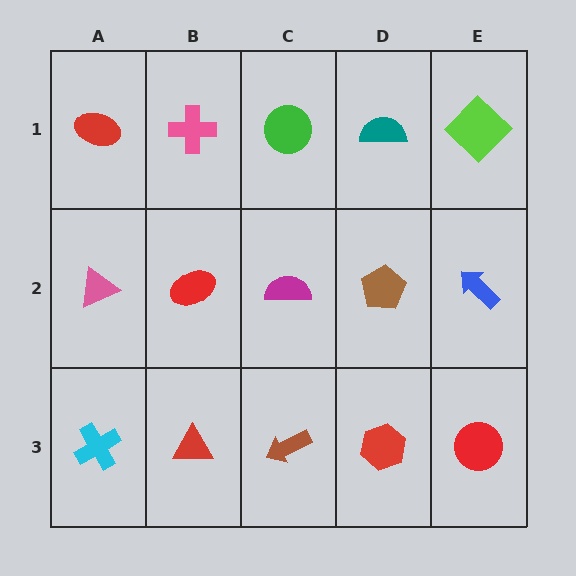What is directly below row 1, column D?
A brown pentagon.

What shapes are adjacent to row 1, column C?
A magenta semicircle (row 2, column C), a pink cross (row 1, column B), a teal semicircle (row 1, column D).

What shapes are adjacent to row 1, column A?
A pink triangle (row 2, column A), a pink cross (row 1, column B).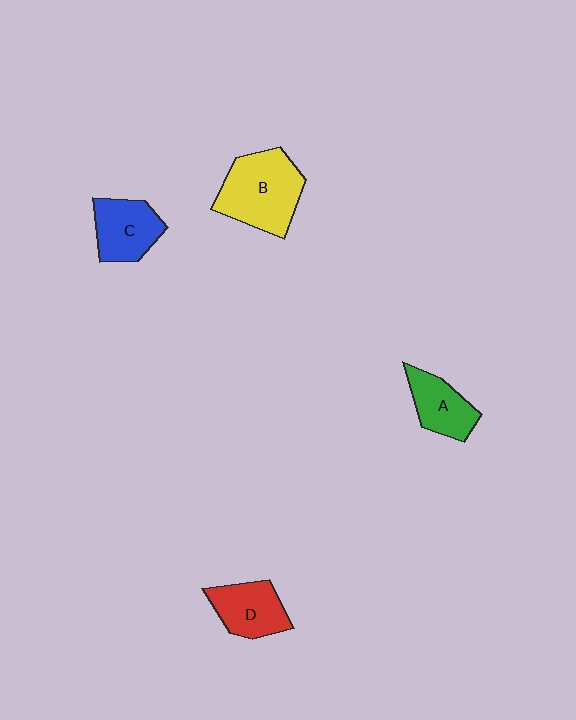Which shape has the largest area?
Shape B (yellow).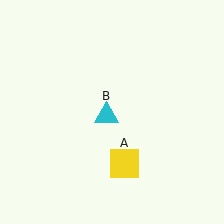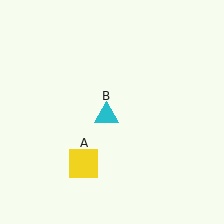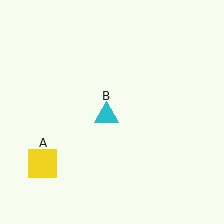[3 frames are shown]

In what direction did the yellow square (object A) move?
The yellow square (object A) moved left.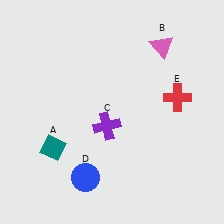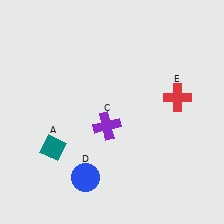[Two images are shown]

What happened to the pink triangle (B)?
The pink triangle (B) was removed in Image 2. It was in the top-right area of Image 1.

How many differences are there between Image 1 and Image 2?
There is 1 difference between the two images.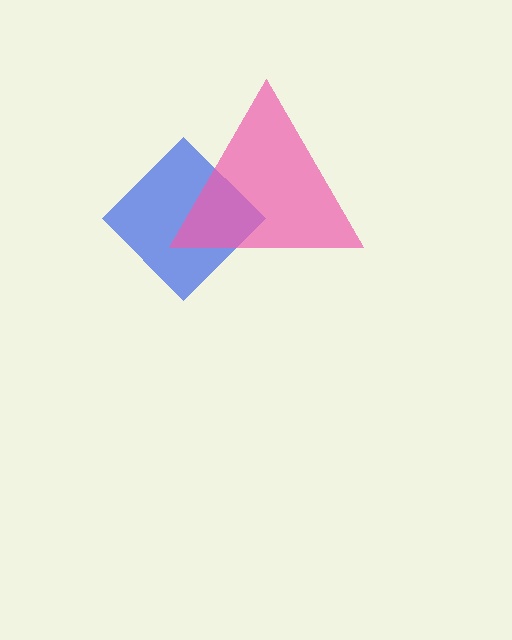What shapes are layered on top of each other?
The layered shapes are: a blue diamond, a pink triangle.